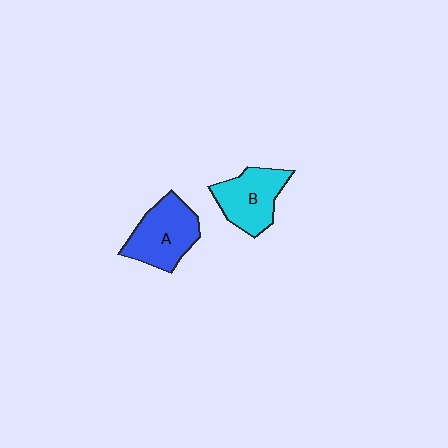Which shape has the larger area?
Shape A (blue).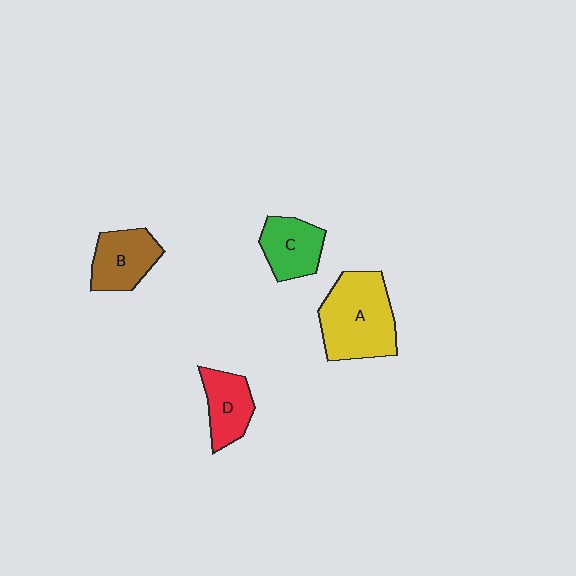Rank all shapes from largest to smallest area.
From largest to smallest: A (yellow), B (brown), C (green), D (red).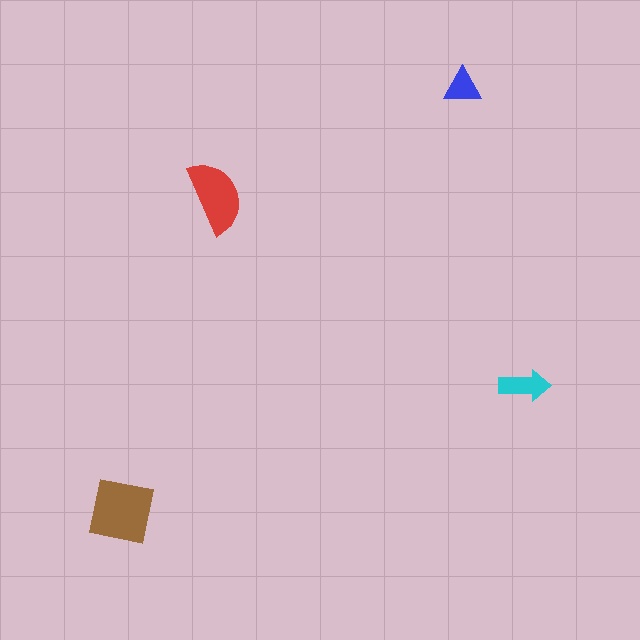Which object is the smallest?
The blue triangle.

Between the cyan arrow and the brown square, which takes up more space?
The brown square.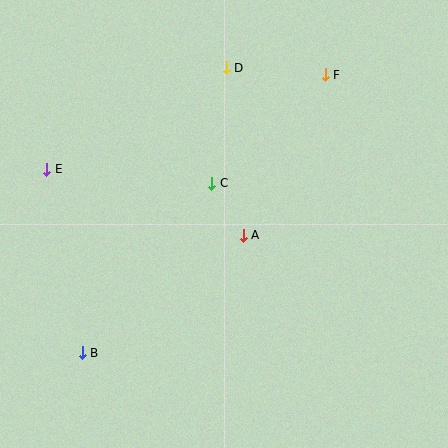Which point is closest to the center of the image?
Point A at (243, 235) is closest to the center.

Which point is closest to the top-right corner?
Point F is closest to the top-right corner.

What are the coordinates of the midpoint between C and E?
The midpoint between C and E is at (129, 176).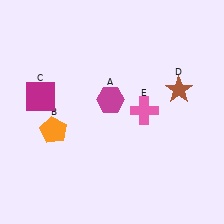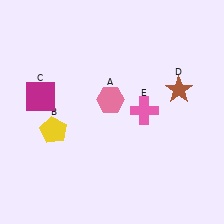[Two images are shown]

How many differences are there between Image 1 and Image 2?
There are 2 differences between the two images.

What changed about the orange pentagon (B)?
In Image 1, B is orange. In Image 2, it changed to yellow.